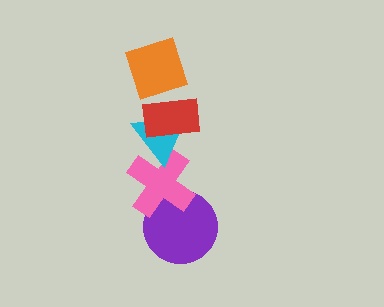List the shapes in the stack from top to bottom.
From top to bottom: the orange square, the red rectangle, the cyan triangle, the pink cross, the purple circle.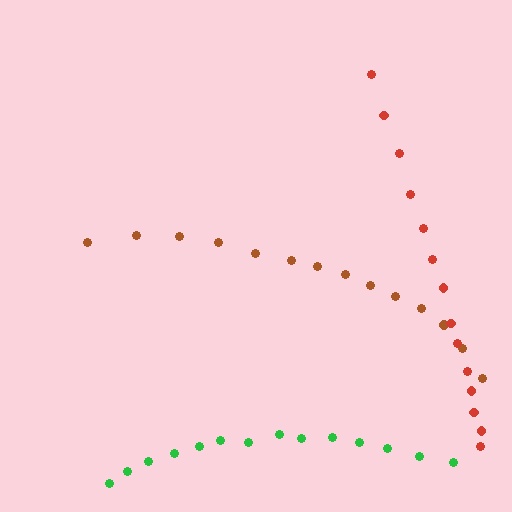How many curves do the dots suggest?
There are 3 distinct paths.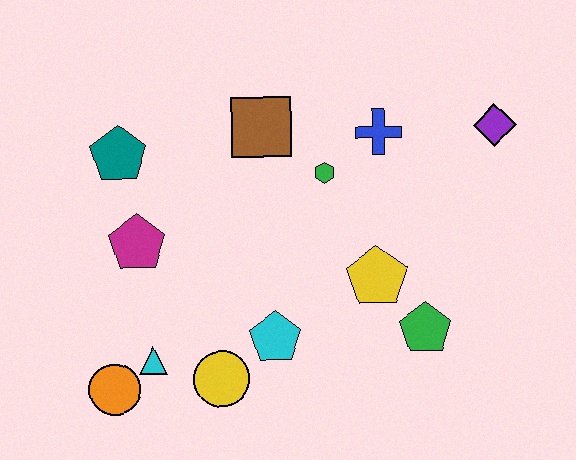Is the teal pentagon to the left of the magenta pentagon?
Yes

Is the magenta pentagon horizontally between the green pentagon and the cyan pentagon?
No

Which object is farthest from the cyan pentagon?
The purple diamond is farthest from the cyan pentagon.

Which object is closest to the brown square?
The green hexagon is closest to the brown square.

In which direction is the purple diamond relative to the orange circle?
The purple diamond is to the right of the orange circle.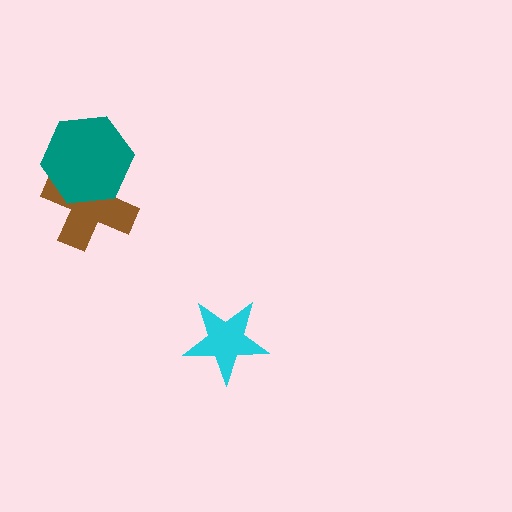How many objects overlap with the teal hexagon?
1 object overlaps with the teal hexagon.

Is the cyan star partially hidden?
No, no other shape covers it.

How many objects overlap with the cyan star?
0 objects overlap with the cyan star.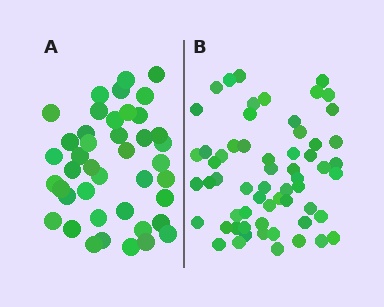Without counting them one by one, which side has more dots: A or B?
Region B (the right region) has more dots.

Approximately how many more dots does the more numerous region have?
Region B has approximately 20 more dots than region A.